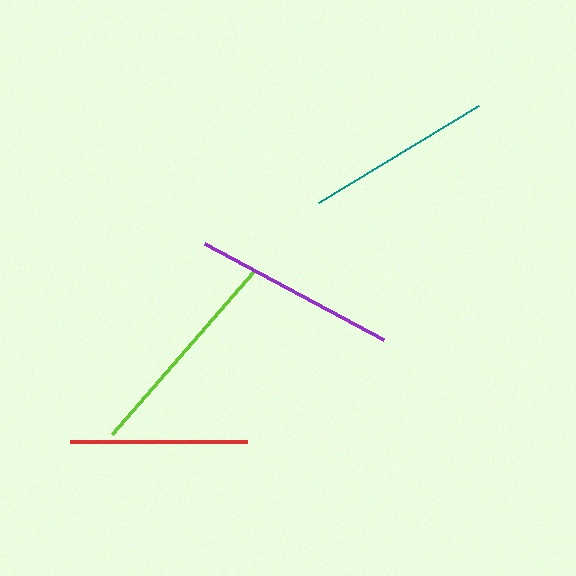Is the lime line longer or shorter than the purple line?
The lime line is longer than the purple line.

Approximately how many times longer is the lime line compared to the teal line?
The lime line is approximately 1.1 times the length of the teal line.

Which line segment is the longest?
The lime line is the longest at approximately 215 pixels.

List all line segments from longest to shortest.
From longest to shortest: lime, purple, teal, red.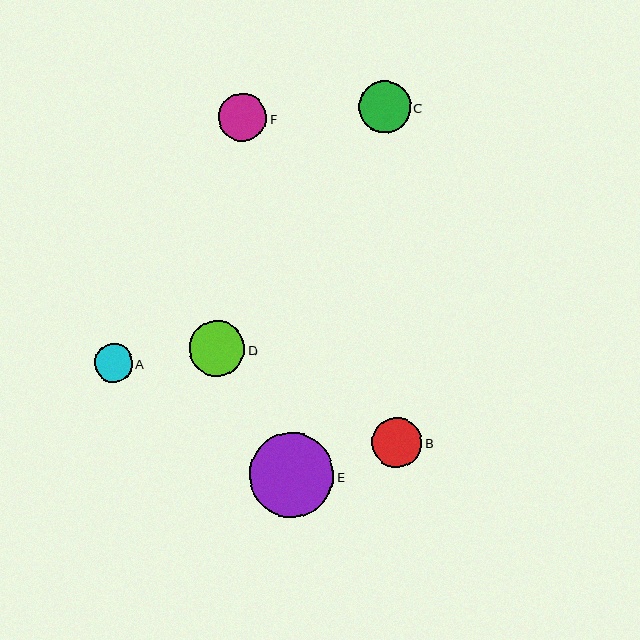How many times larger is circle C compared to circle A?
Circle C is approximately 1.4 times the size of circle A.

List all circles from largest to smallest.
From largest to smallest: E, D, C, B, F, A.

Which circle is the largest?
Circle E is the largest with a size of approximately 84 pixels.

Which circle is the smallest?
Circle A is the smallest with a size of approximately 38 pixels.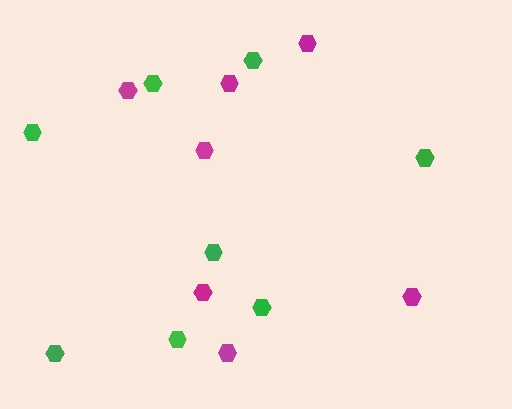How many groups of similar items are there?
There are 2 groups: one group of green hexagons (8) and one group of magenta hexagons (7).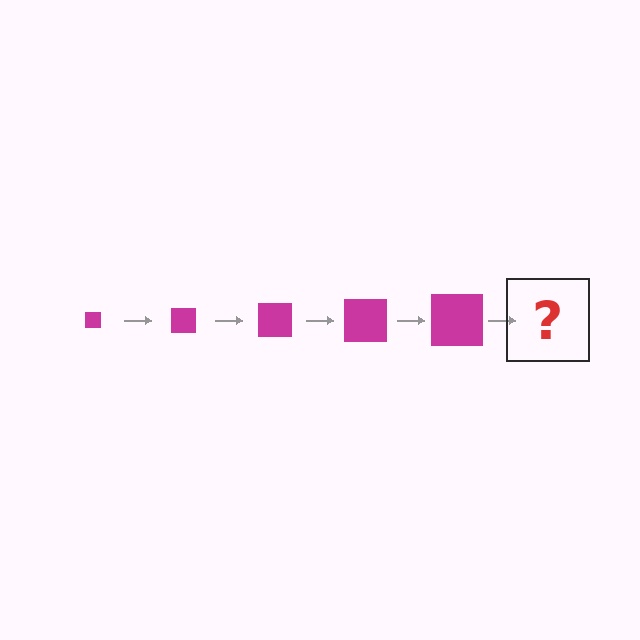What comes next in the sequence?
The next element should be a magenta square, larger than the previous one.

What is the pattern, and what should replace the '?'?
The pattern is that the square gets progressively larger each step. The '?' should be a magenta square, larger than the previous one.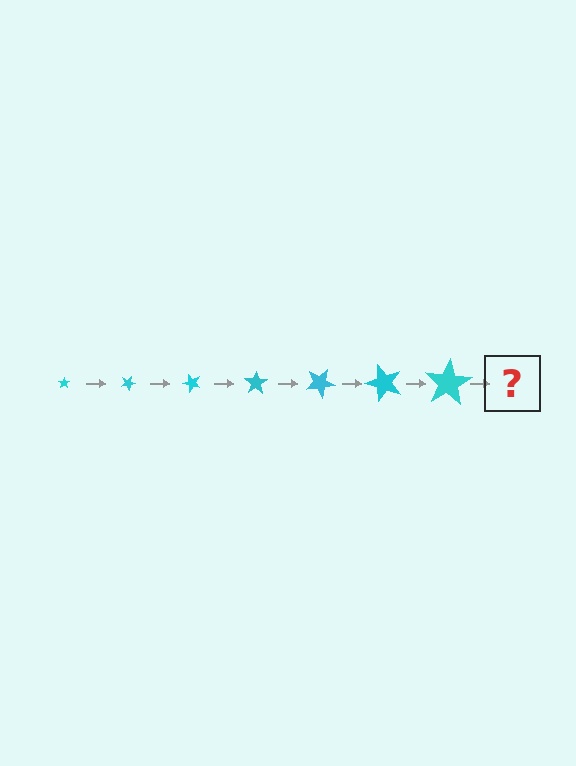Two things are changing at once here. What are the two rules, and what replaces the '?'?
The two rules are that the star grows larger each step and it rotates 25 degrees each step. The '?' should be a star, larger than the previous one and rotated 175 degrees from the start.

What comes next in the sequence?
The next element should be a star, larger than the previous one and rotated 175 degrees from the start.